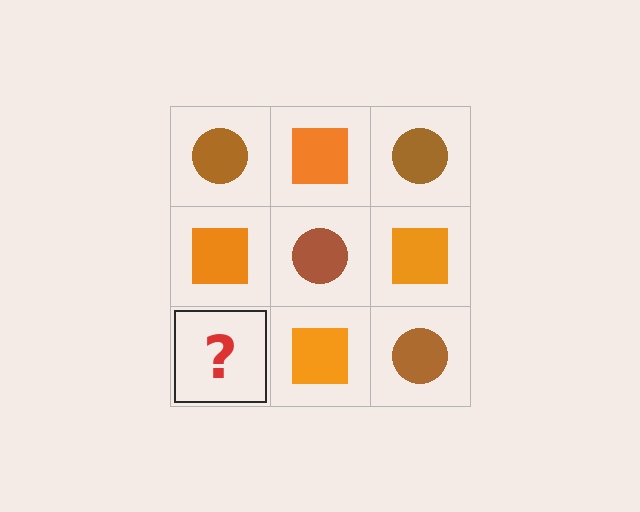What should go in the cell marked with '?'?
The missing cell should contain a brown circle.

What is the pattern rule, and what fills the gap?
The rule is that it alternates brown circle and orange square in a checkerboard pattern. The gap should be filled with a brown circle.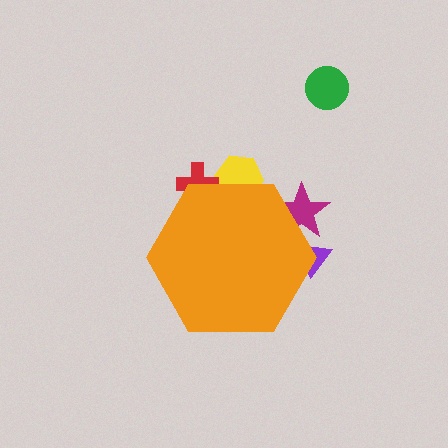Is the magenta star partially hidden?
Yes, the magenta star is partially hidden behind the orange hexagon.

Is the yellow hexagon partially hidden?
Yes, the yellow hexagon is partially hidden behind the orange hexagon.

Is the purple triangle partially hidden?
Yes, the purple triangle is partially hidden behind the orange hexagon.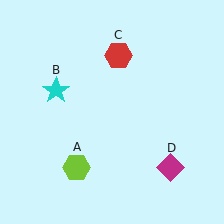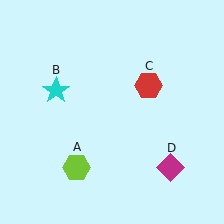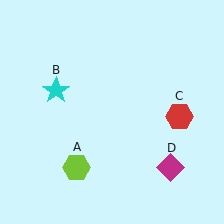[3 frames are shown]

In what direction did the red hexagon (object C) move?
The red hexagon (object C) moved down and to the right.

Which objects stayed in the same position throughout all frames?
Lime hexagon (object A) and cyan star (object B) and magenta diamond (object D) remained stationary.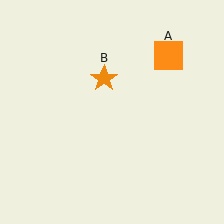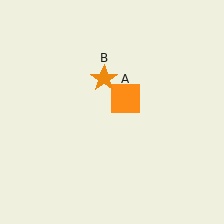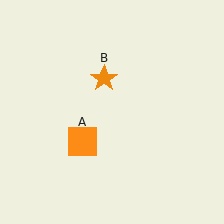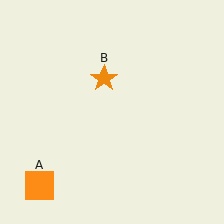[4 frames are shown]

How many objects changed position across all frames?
1 object changed position: orange square (object A).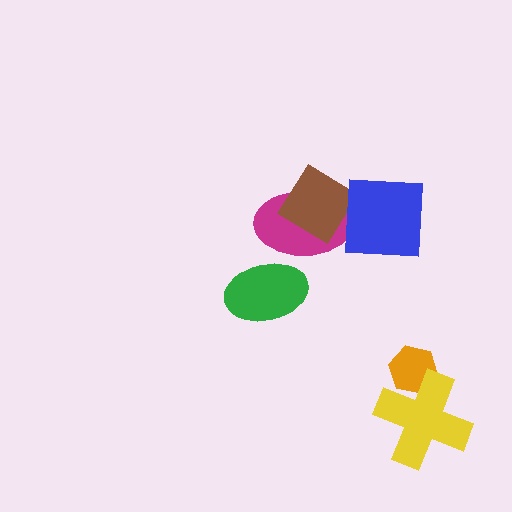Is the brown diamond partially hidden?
Yes, it is partially covered by another shape.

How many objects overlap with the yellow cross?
1 object overlaps with the yellow cross.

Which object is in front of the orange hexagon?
The yellow cross is in front of the orange hexagon.